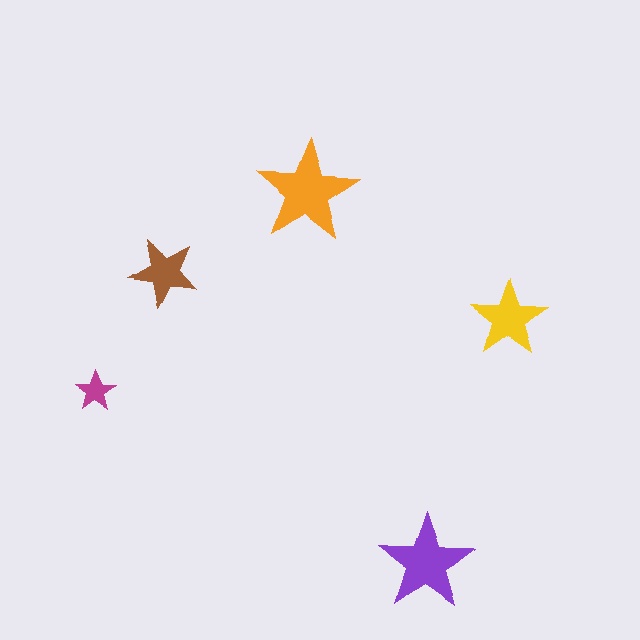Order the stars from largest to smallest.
the orange one, the purple one, the yellow one, the brown one, the magenta one.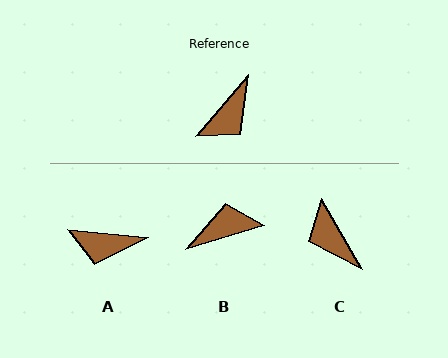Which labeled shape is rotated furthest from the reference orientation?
B, about 147 degrees away.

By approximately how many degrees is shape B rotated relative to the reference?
Approximately 147 degrees counter-clockwise.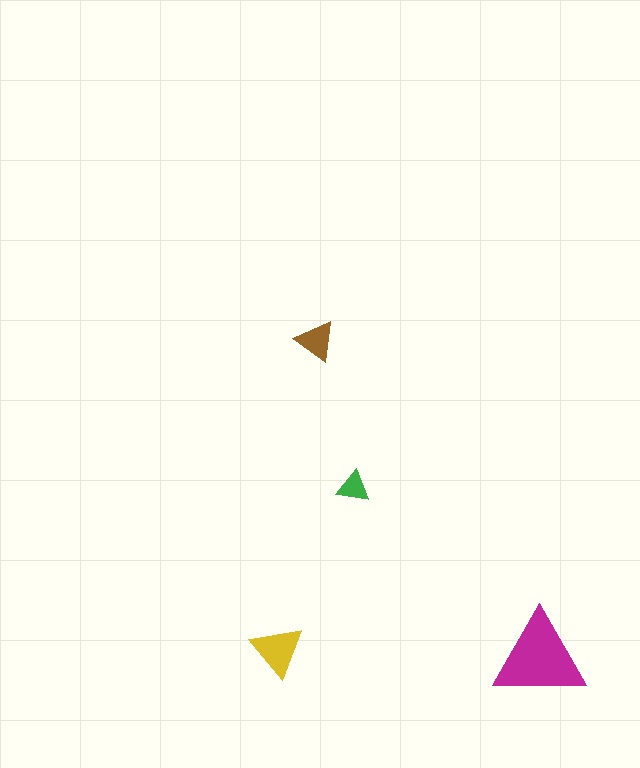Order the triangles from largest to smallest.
the magenta one, the yellow one, the brown one, the green one.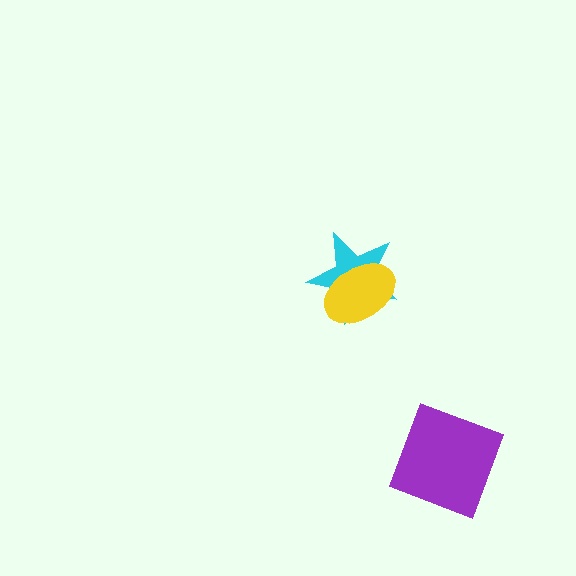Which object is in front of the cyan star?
The yellow ellipse is in front of the cyan star.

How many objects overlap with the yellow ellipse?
1 object overlaps with the yellow ellipse.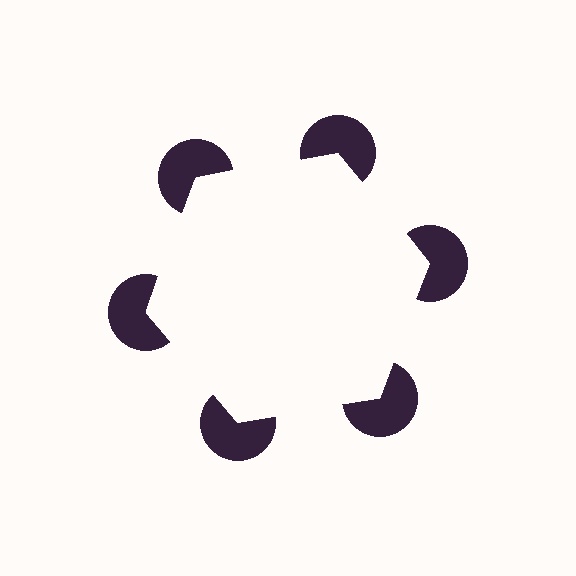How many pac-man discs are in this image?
There are 6 — one at each vertex of the illusory hexagon.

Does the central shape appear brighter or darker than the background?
It typically appears slightly brighter than the background, even though no actual brightness change is drawn.